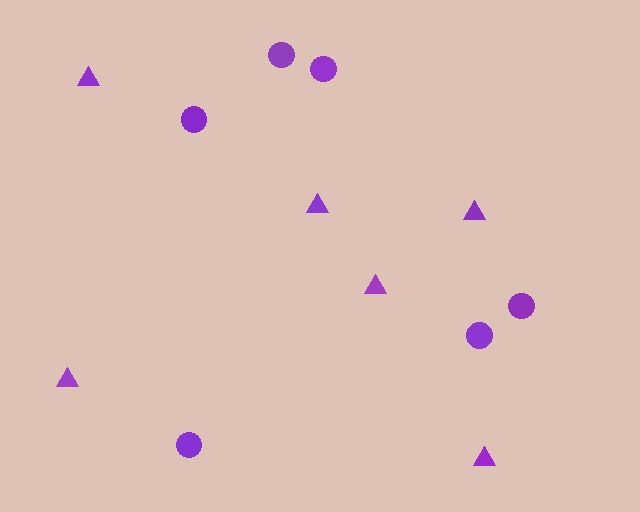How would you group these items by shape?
There are 2 groups: one group of circles (6) and one group of triangles (6).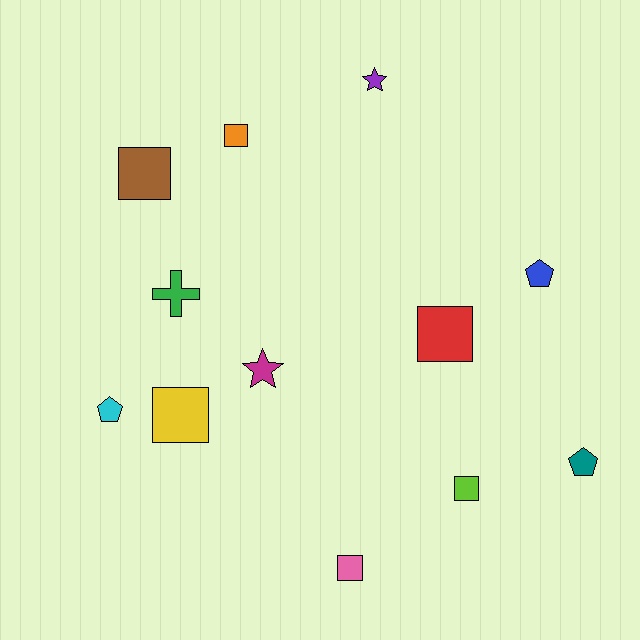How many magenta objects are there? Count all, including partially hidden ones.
There is 1 magenta object.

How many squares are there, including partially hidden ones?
There are 6 squares.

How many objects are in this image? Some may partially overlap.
There are 12 objects.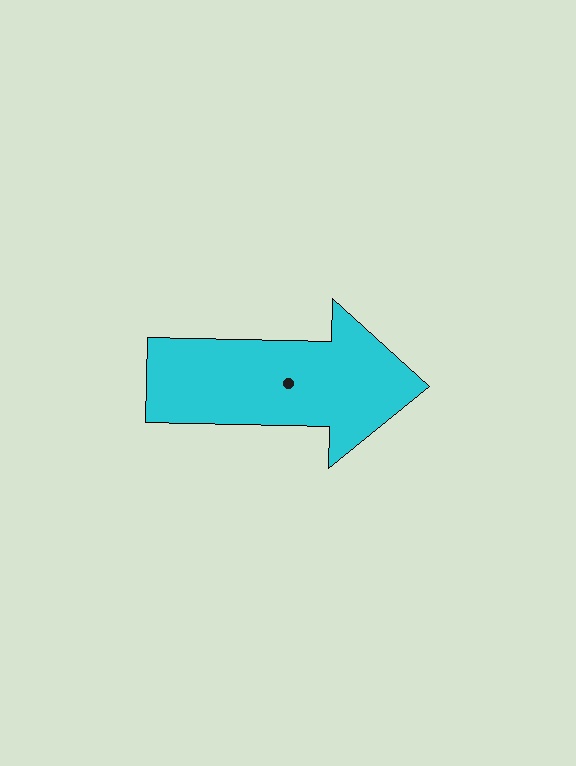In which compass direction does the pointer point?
East.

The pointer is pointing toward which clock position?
Roughly 3 o'clock.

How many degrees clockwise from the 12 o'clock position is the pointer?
Approximately 91 degrees.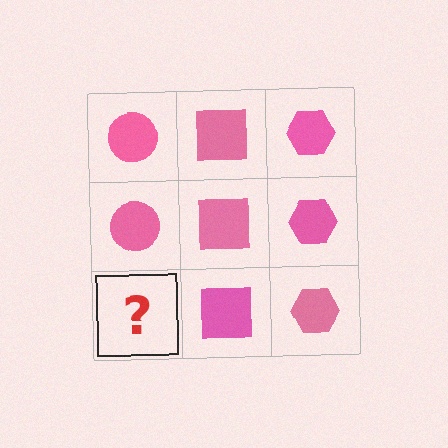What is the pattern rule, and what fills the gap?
The rule is that each column has a consistent shape. The gap should be filled with a pink circle.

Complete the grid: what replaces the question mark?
The question mark should be replaced with a pink circle.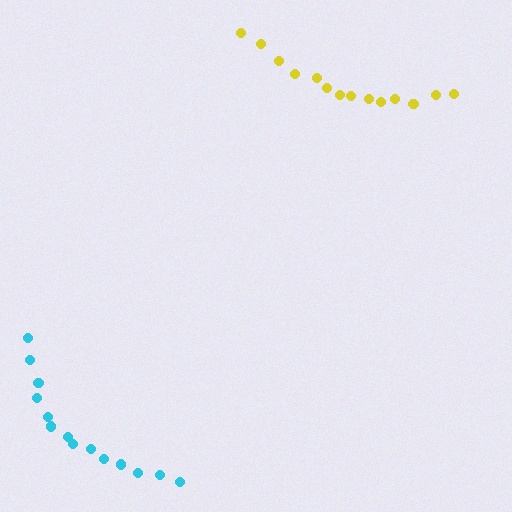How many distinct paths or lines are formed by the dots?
There are 2 distinct paths.